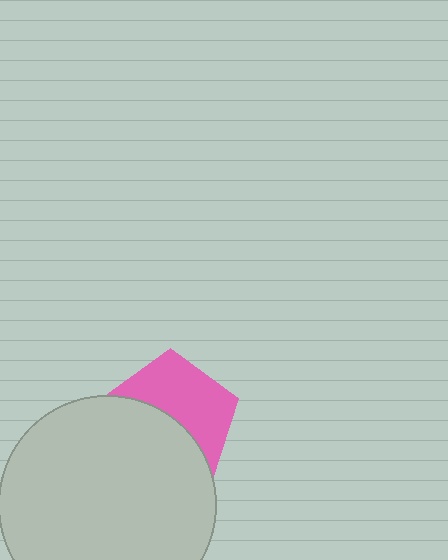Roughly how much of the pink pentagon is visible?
About half of it is visible (roughly 51%).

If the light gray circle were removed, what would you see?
You would see the complete pink pentagon.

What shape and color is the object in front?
The object in front is a light gray circle.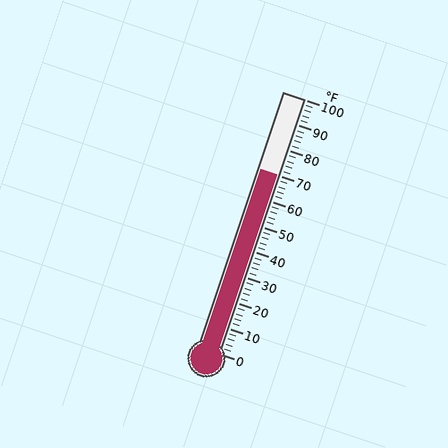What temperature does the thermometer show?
The thermometer shows approximately 70°F.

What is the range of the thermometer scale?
The thermometer scale ranges from 0°F to 100°F.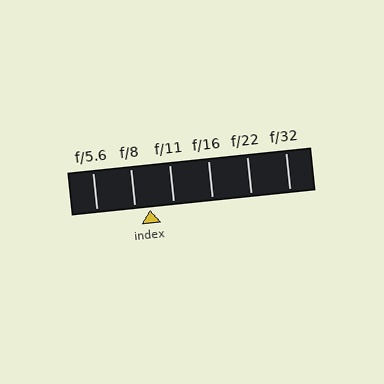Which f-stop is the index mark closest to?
The index mark is closest to f/8.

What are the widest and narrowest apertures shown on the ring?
The widest aperture shown is f/5.6 and the narrowest is f/32.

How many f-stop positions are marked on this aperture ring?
There are 6 f-stop positions marked.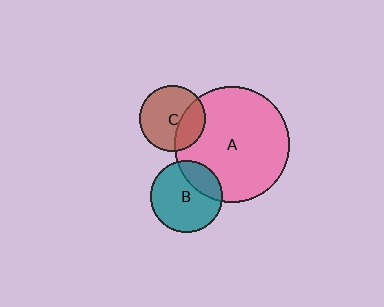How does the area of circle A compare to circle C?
Approximately 3.1 times.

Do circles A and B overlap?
Yes.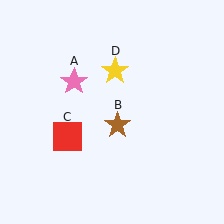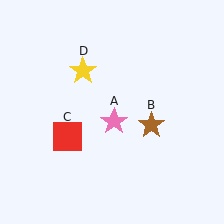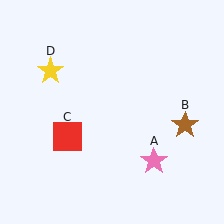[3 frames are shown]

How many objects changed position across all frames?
3 objects changed position: pink star (object A), brown star (object B), yellow star (object D).